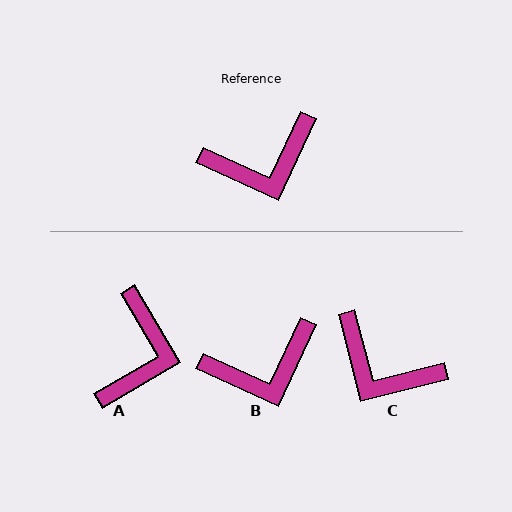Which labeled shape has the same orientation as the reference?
B.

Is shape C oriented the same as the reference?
No, it is off by about 51 degrees.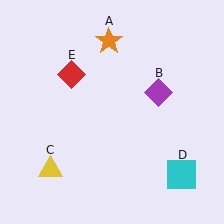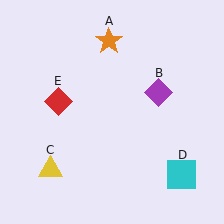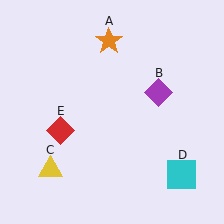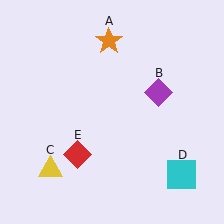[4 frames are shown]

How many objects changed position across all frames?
1 object changed position: red diamond (object E).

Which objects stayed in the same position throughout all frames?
Orange star (object A) and purple diamond (object B) and yellow triangle (object C) and cyan square (object D) remained stationary.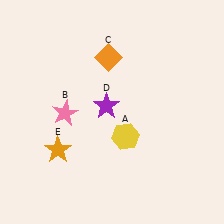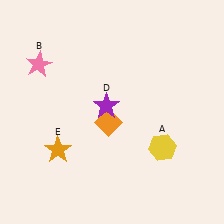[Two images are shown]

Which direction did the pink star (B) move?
The pink star (B) moved up.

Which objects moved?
The objects that moved are: the yellow hexagon (A), the pink star (B), the orange diamond (C).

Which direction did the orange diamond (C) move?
The orange diamond (C) moved down.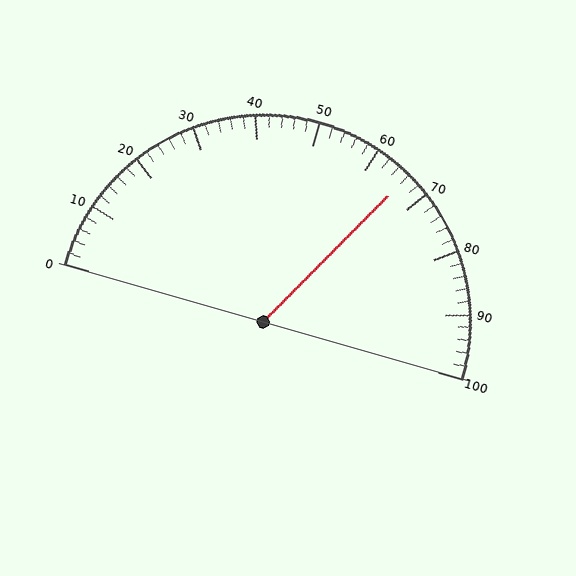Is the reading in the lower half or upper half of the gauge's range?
The reading is in the upper half of the range (0 to 100).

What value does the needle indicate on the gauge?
The needle indicates approximately 66.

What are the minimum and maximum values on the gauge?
The gauge ranges from 0 to 100.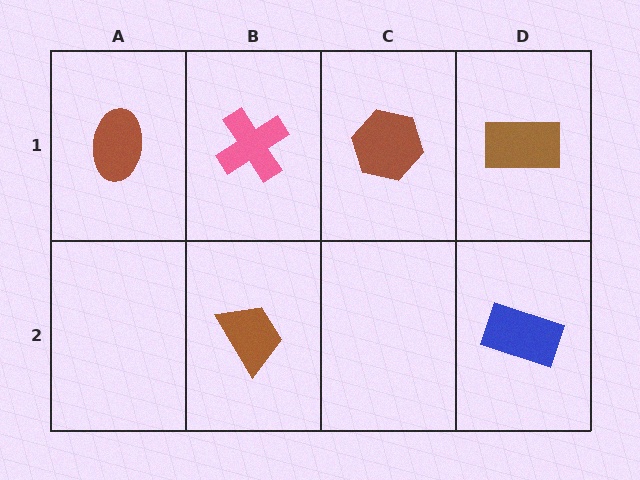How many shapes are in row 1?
4 shapes.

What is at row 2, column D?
A blue rectangle.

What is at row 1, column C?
A brown hexagon.